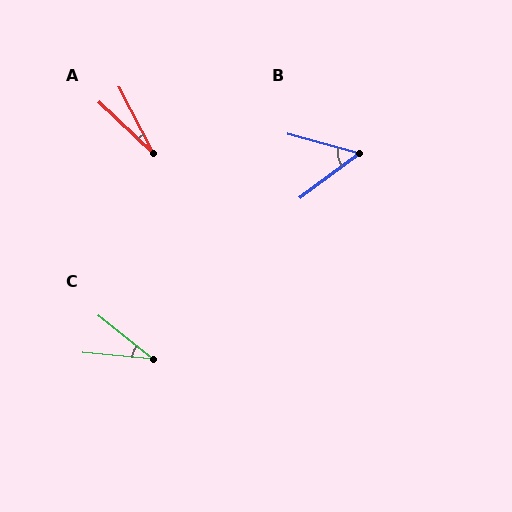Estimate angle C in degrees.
Approximately 33 degrees.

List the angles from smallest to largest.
A (19°), C (33°), B (52°).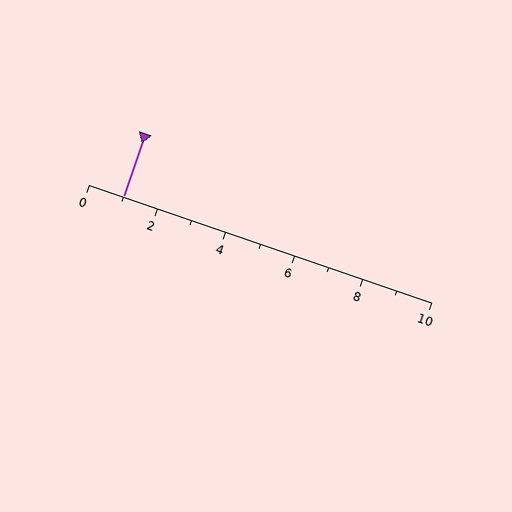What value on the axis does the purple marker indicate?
The marker indicates approximately 1.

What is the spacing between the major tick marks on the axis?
The major ticks are spaced 2 apart.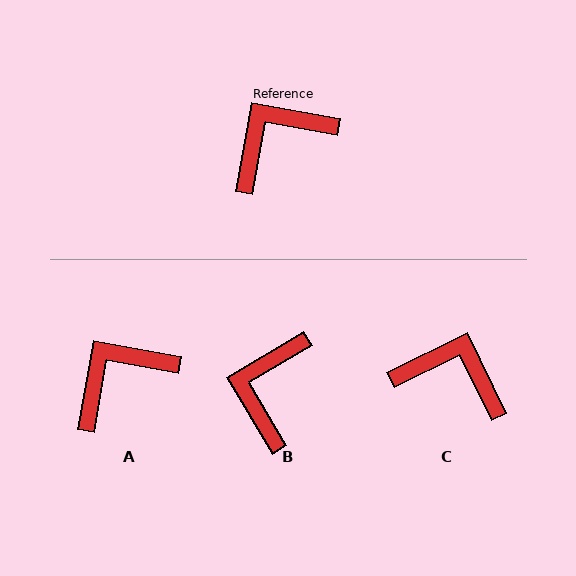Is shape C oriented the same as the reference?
No, it is off by about 54 degrees.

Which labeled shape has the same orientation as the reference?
A.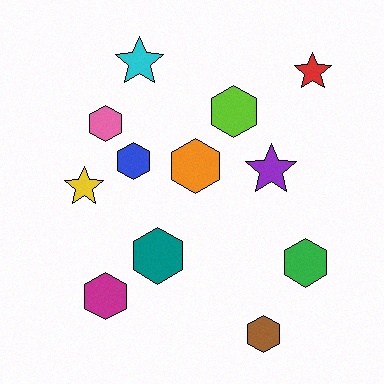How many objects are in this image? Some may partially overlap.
There are 12 objects.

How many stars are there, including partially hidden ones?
There are 4 stars.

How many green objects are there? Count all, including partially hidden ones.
There is 1 green object.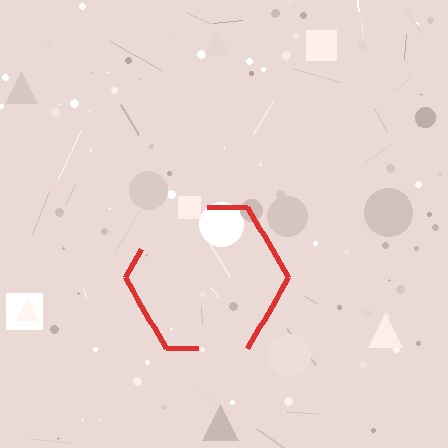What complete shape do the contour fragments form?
The contour fragments form a hexagon.